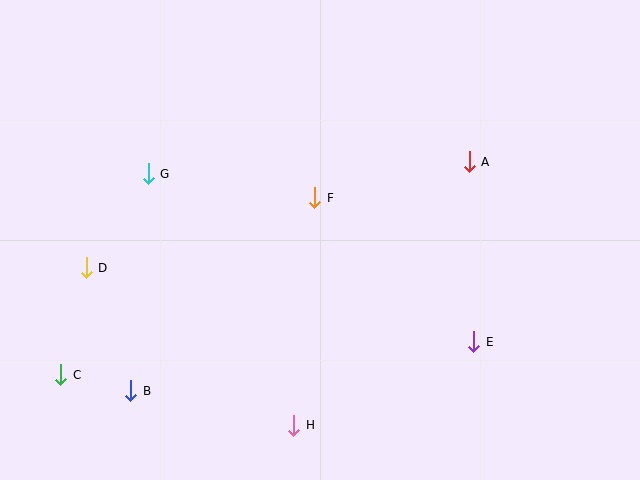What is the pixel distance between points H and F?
The distance between H and F is 228 pixels.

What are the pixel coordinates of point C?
Point C is at (61, 375).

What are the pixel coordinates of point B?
Point B is at (131, 391).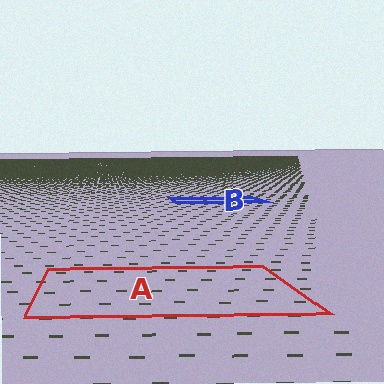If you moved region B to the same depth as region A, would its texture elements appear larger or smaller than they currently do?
They would appear larger. At a closer depth, the same texture elements are projected at a bigger on-screen size.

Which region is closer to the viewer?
Region A is closer. The texture elements there are larger and more spread out.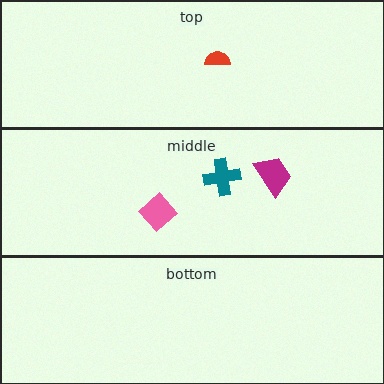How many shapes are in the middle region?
3.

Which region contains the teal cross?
The middle region.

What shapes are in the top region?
The red semicircle.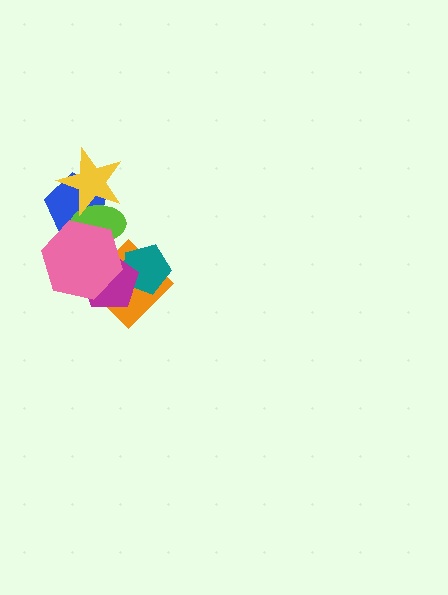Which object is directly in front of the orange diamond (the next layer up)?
The teal pentagon is directly in front of the orange diamond.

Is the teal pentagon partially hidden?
Yes, it is partially covered by another shape.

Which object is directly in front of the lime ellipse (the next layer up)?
The yellow star is directly in front of the lime ellipse.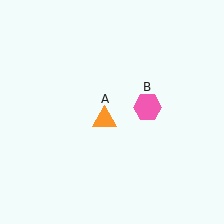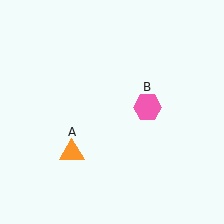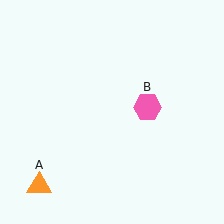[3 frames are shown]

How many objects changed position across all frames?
1 object changed position: orange triangle (object A).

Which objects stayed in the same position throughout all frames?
Pink hexagon (object B) remained stationary.